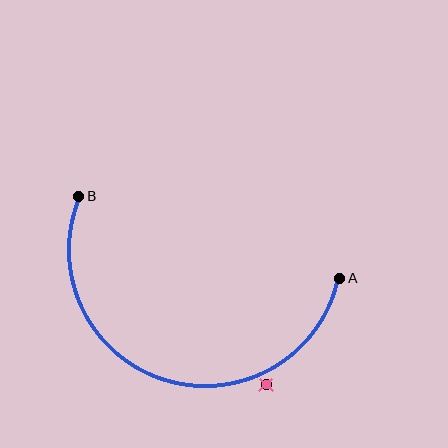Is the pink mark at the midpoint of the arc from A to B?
No — the pink mark does not lie on the arc at all. It sits slightly outside the curve.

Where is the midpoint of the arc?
The arc midpoint is the point on the curve farthest from the straight line joining A and B. It sits below that line.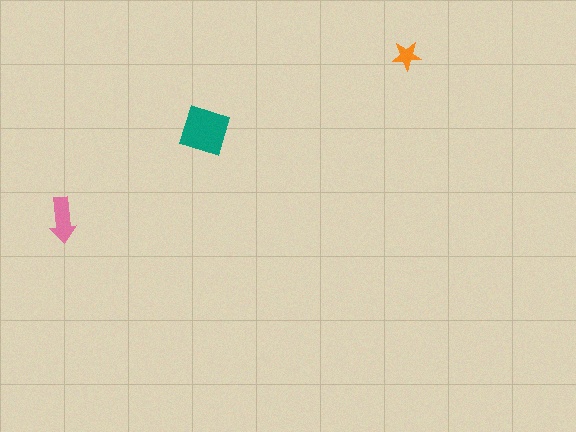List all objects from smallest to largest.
The orange star, the pink arrow, the teal diamond.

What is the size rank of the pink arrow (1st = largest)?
2nd.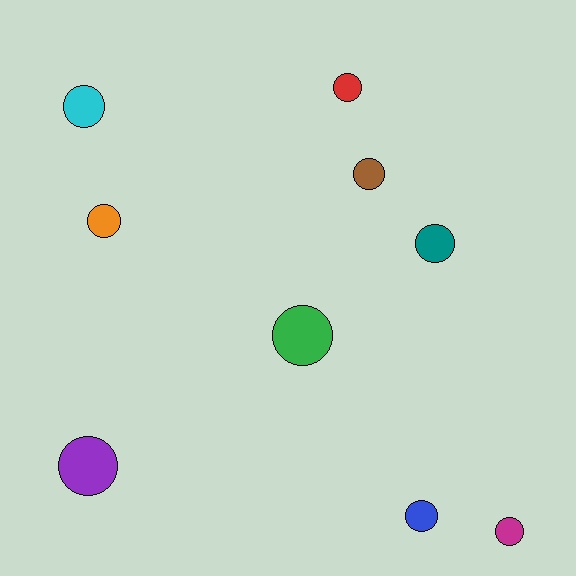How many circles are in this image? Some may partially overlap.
There are 9 circles.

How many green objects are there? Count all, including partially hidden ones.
There is 1 green object.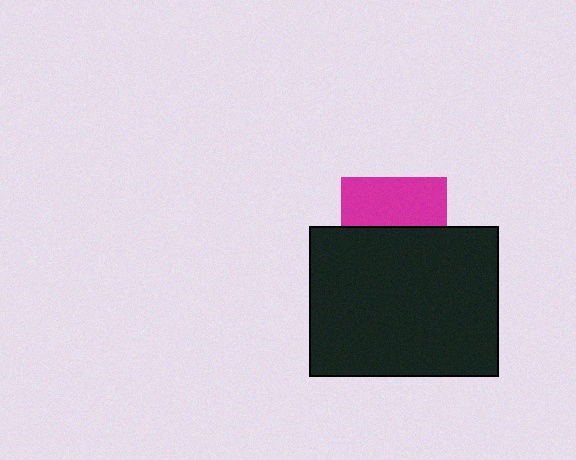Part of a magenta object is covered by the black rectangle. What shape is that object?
It is a square.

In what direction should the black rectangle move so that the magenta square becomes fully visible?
The black rectangle should move down. That is the shortest direction to clear the overlap and leave the magenta square fully visible.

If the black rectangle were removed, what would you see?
You would see the complete magenta square.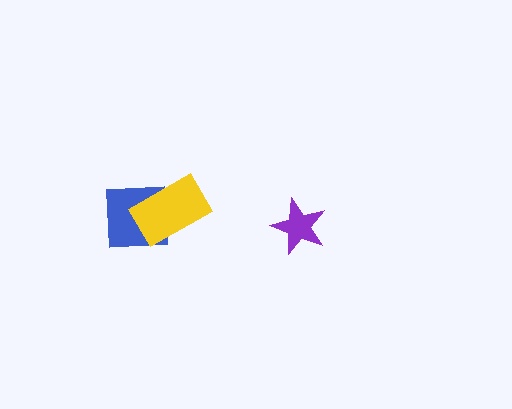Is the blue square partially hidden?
Yes, it is partially covered by another shape.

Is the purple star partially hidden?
No, no other shape covers it.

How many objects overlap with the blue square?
1 object overlaps with the blue square.